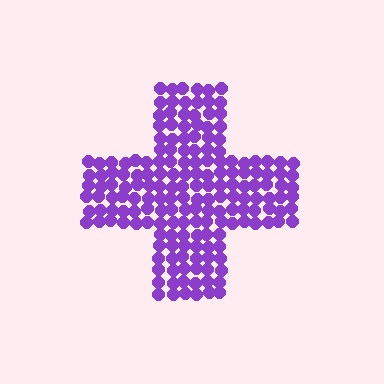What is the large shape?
The large shape is a cross.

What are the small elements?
The small elements are circles.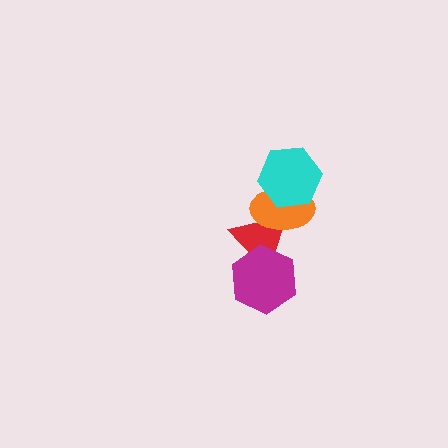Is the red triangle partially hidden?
Yes, it is partially covered by another shape.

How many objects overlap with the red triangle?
2 objects overlap with the red triangle.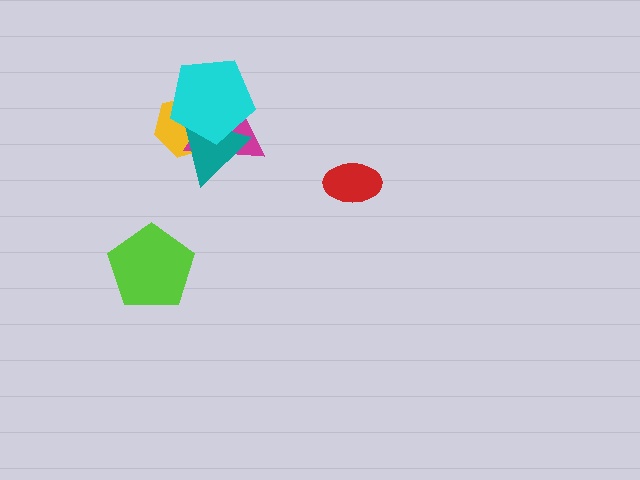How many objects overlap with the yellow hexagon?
3 objects overlap with the yellow hexagon.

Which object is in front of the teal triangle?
The cyan pentagon is in front of the teal triangle.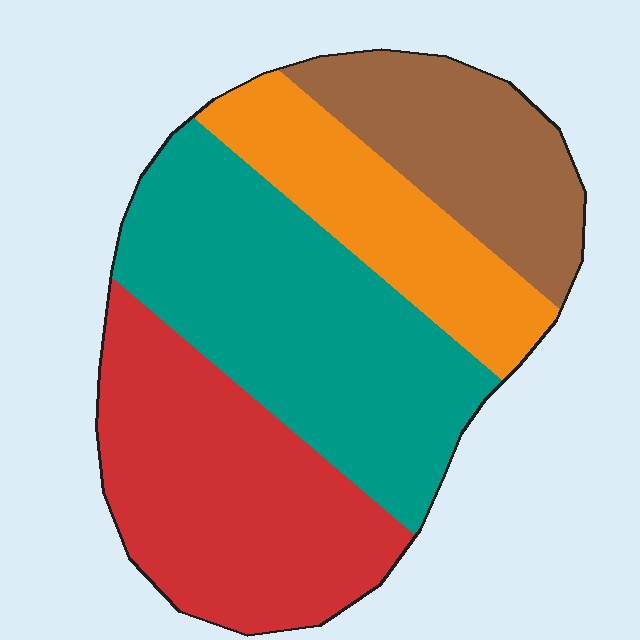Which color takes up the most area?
Teal, at roughly 35%.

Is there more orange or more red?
Red.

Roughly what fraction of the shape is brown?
Brown covers roughly 20% of the shape.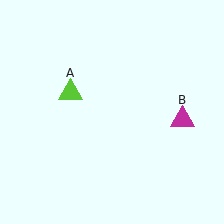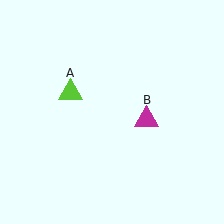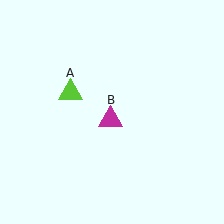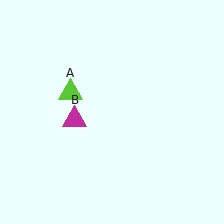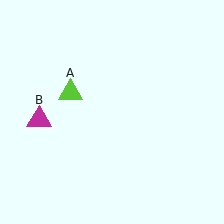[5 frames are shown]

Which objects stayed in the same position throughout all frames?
Lime triangle (object A) remained stationary.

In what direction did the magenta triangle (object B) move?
The magenta triangle (object B) moved left.